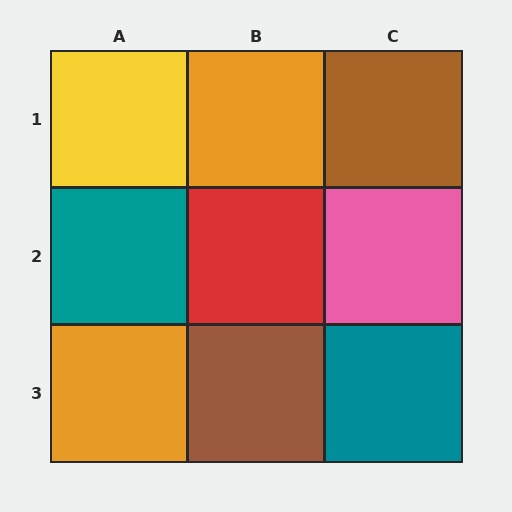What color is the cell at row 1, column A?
Yellow.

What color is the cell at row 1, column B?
Orange.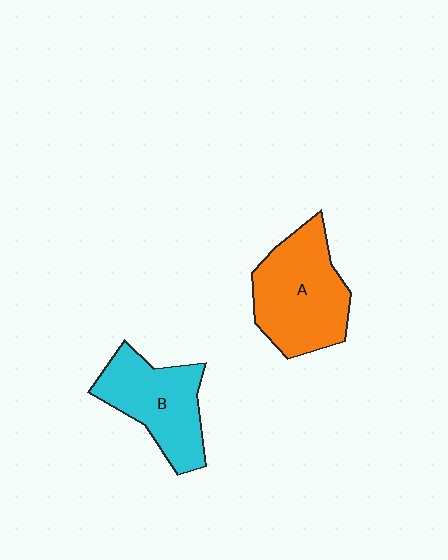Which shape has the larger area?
Shape A (orange).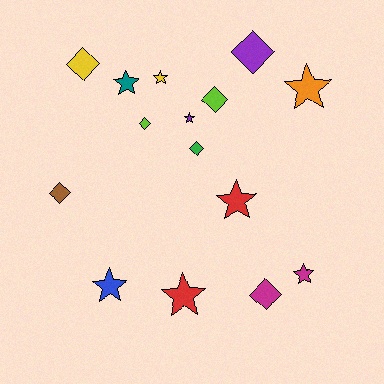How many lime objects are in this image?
There are 2 lime objects.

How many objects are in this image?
There are 15 objects.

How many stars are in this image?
There are 8 stars.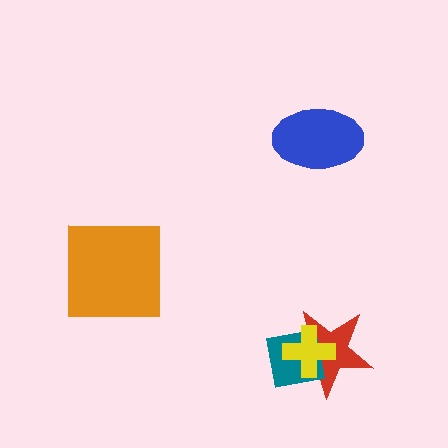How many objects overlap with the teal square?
2 objects overlap with the teal square.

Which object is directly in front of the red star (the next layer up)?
The teal square is directly in front of the red star.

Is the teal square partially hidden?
Yes, it is partially covered by another shape.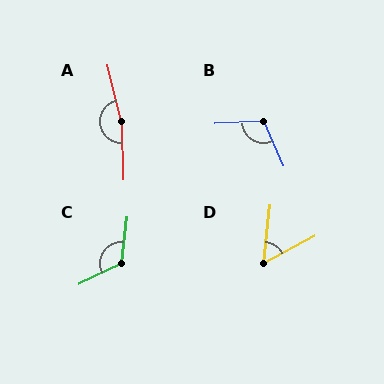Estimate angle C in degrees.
Approximately 123 degrees.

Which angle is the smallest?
D, at approximately 55 degrees.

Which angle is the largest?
A, at approximately 167 degrees.